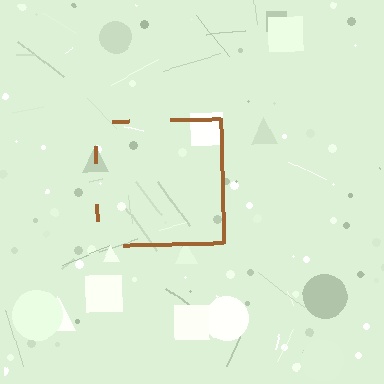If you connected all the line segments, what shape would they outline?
They would outline a square.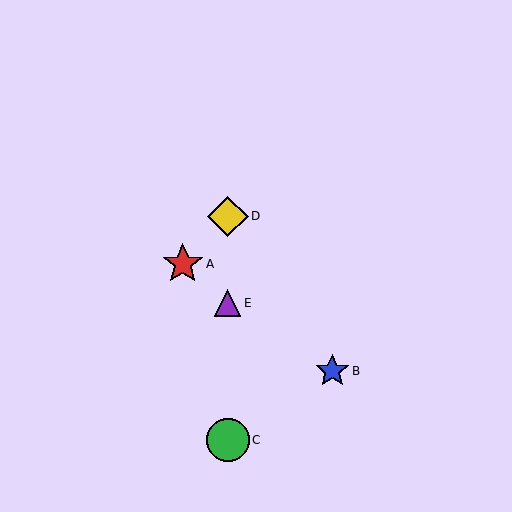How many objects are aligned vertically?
3 objects (C, D, E) are aligned vertically.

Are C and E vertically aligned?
Yes, both are at x≈228.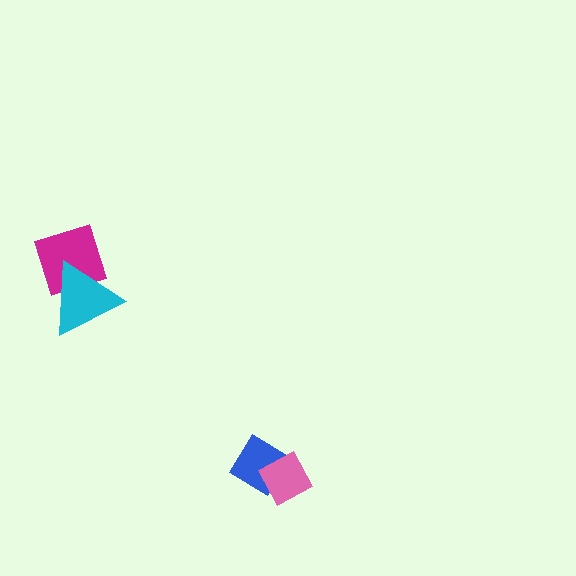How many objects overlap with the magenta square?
1 object overlaps with the magenta square.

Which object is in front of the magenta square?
The cyan triangle is in front of the magenta square.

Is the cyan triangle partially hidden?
No, no other shape covers it.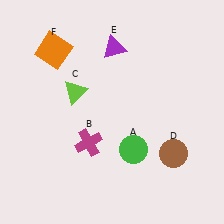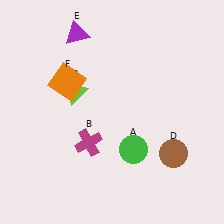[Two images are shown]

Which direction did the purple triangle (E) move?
The purple triangle (E) moved left.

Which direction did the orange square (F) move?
The orange square (F) moved down.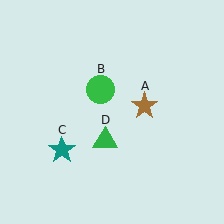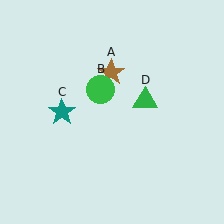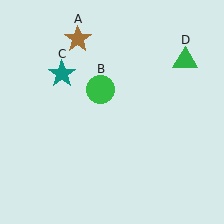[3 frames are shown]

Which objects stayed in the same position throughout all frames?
Green circle (object B) remained stationary.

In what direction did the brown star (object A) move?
The brown star (object A) moved up and to the left.